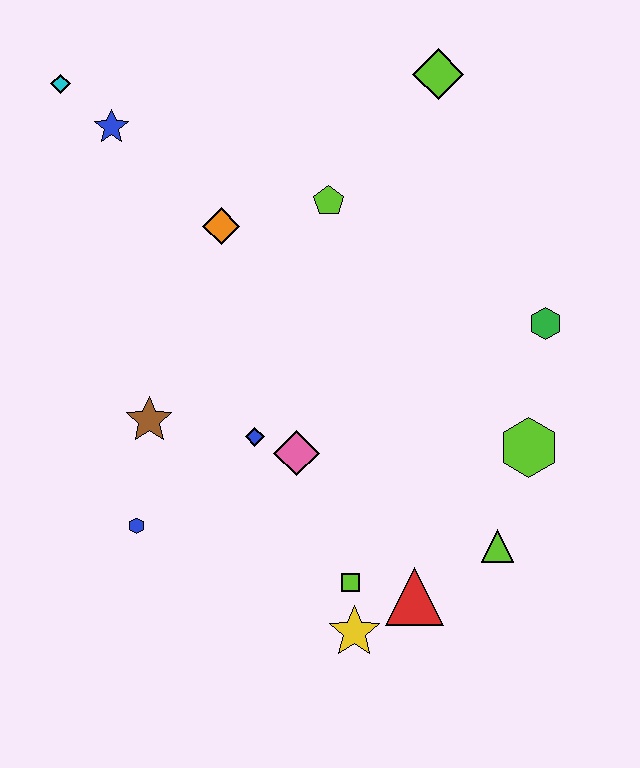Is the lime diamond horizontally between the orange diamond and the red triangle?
No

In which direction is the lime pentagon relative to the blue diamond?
The lime pentagon is above the blue diamond.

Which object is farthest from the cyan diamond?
The lime triangle is farthest from the cyan diamond.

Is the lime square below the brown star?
Yes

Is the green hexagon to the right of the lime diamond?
Yes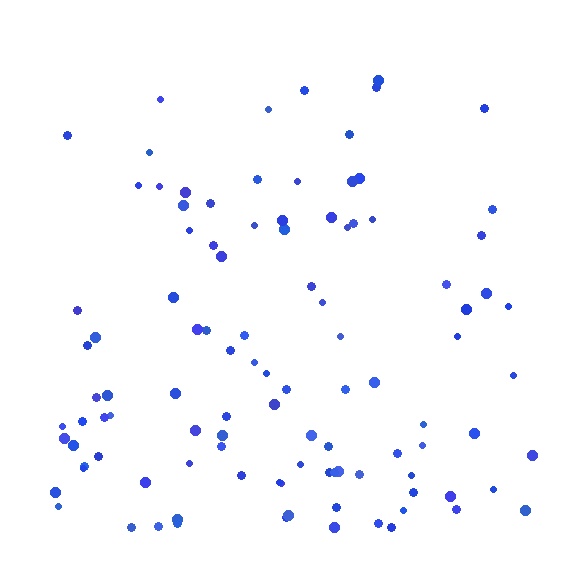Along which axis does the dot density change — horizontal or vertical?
Vertical.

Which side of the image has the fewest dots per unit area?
The top.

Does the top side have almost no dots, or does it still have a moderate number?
Still a moderate number, just noticeably fewer than the bottom.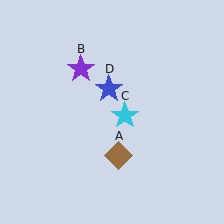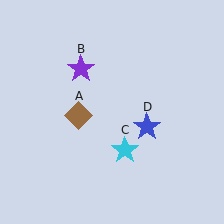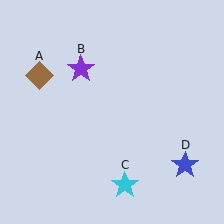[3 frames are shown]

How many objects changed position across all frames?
3 objects changed position: brown diamond (object A), cyan star (object C), blue star (object D).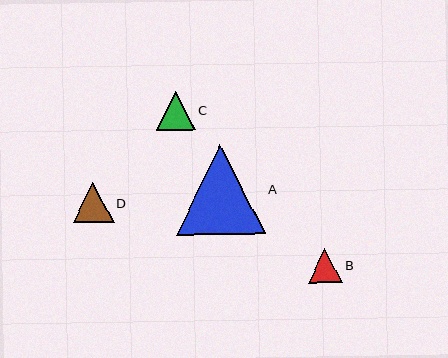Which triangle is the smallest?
Triangle B is the smallest with a size of approximately 34 pixels.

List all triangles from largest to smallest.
From largest to smallest: A, D, C, B.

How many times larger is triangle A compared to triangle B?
Triangle A is approximately 2.6 times the size of triangle B.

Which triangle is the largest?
Triangle A is the largest with a size of approximately 90 pixels.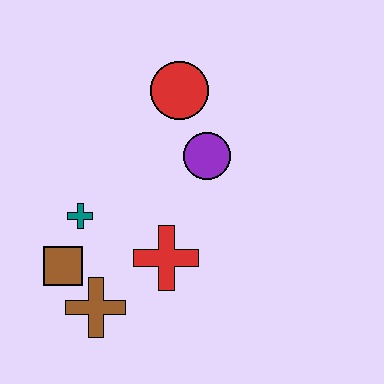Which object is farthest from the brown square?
The red circle is farthest from the brown square.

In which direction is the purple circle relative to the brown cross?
The purple circle is above the brown cross.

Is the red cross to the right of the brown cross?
Yes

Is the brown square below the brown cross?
No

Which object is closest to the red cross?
The brown cross is closest to the red cross.